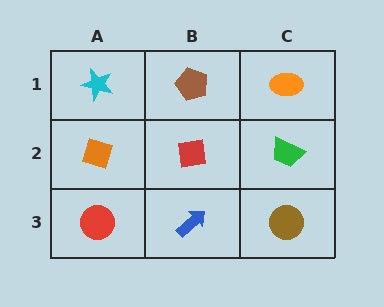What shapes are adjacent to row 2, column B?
A brown pentagon (row 1, column B), a blue arrow (row 3, column B), an orange diamond (row 2, column A), a green trapezoid (row 2, column C).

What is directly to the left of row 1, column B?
A cyan star.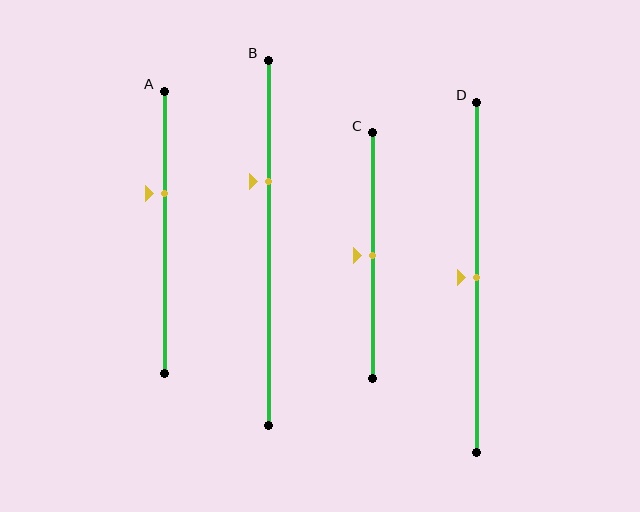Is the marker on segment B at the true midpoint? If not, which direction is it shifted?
No, the marker on segment B is shifted upward by about 17% of the segment length.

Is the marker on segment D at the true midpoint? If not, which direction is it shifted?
Yes, the marker on segment D is at the true midpoint.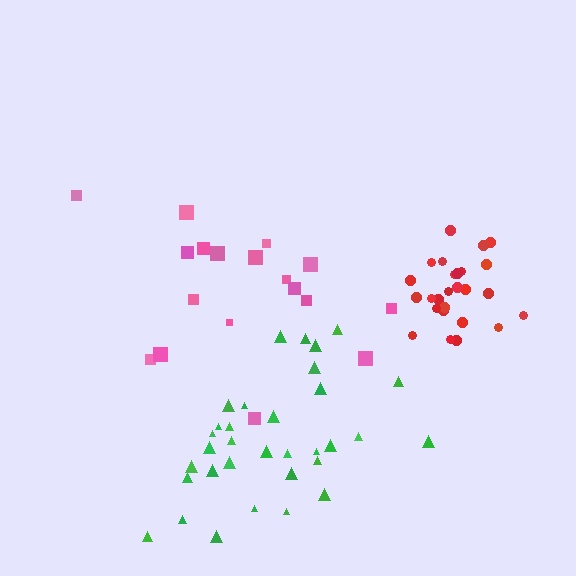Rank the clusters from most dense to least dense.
red, green, pink.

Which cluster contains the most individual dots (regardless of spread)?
Green (33).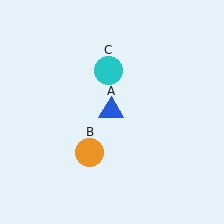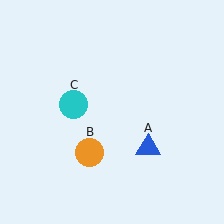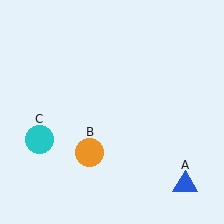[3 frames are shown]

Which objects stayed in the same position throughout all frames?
Orange circle (object B) remained stationary.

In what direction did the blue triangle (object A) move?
The blue triangle (object A) moved down and to the right.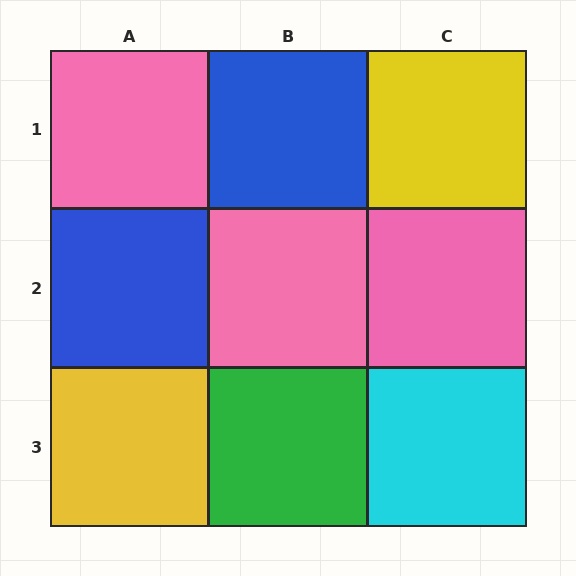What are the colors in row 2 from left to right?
Blue, pink, pink.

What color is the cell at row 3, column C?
Cyan.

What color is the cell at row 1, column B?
Blue.